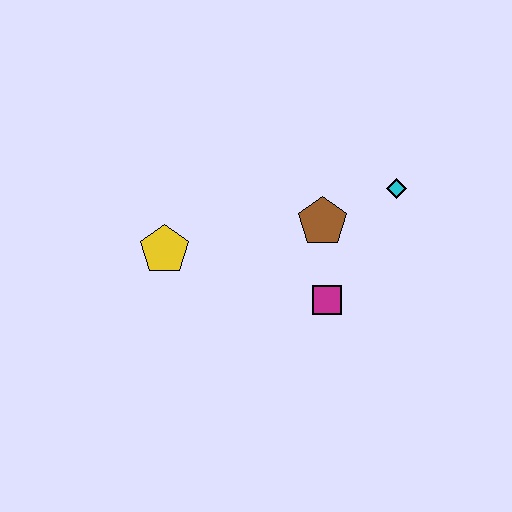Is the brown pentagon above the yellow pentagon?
Yes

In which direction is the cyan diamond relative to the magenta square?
The cyan diamond is above the magenta square.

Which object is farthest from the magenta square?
The yellow pentagon is farthest from the magenta square.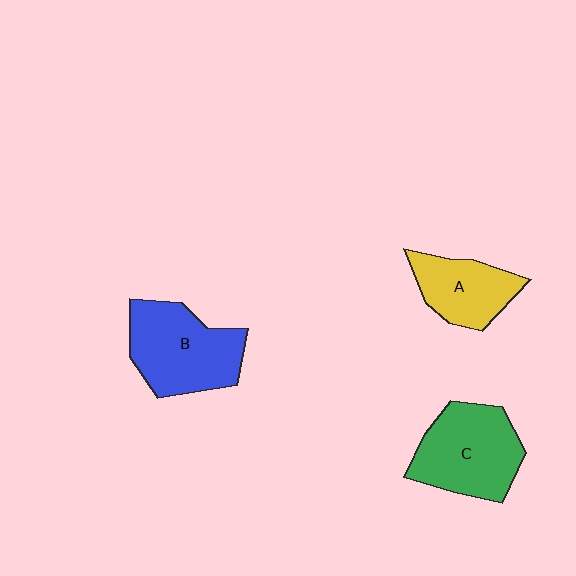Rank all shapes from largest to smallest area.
From largest to smallest: B (blue), C (green), A (yellow).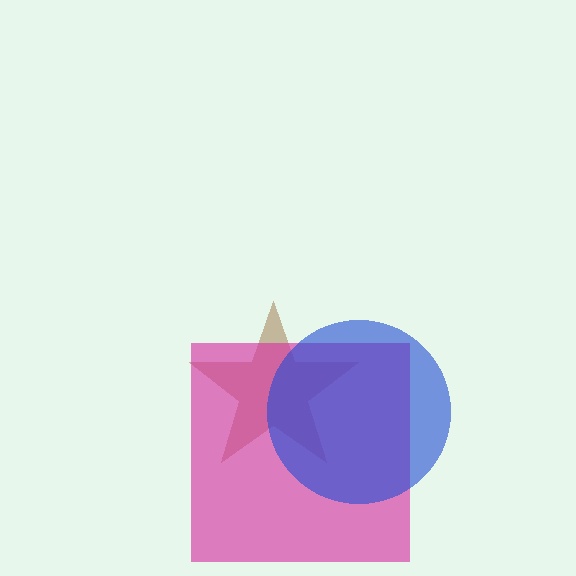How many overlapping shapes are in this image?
There are 3 overlapping shapes in the image.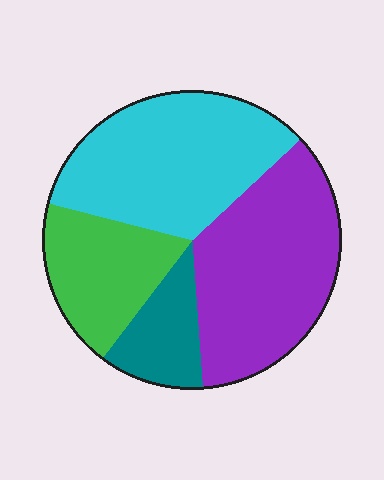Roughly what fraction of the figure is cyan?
Cyan covers roughly 35% of the figure.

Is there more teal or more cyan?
Cyan.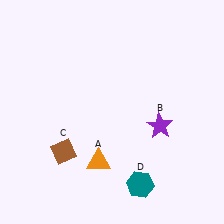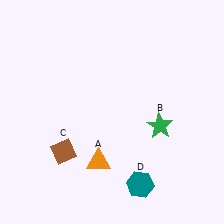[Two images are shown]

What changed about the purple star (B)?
In Image 1, B is purple. In Image 2, it changed to green.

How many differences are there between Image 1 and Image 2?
There is 1 difference between the two images.